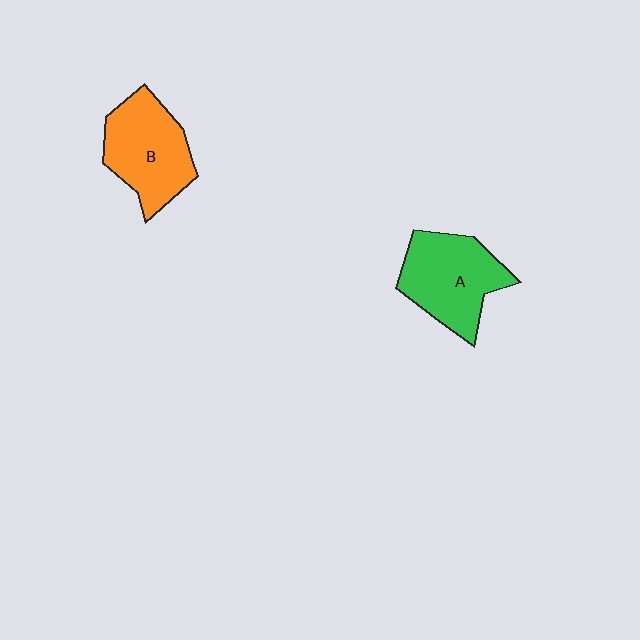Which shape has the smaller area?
Shape B (orange).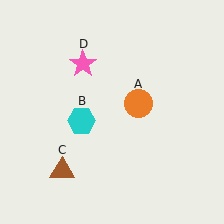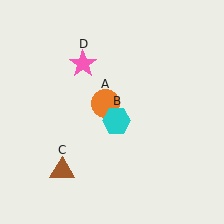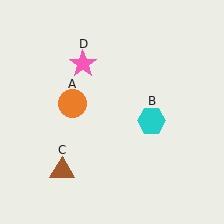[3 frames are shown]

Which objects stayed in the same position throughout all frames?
Brown triangle (object C) and pink star (object D) remained stationary.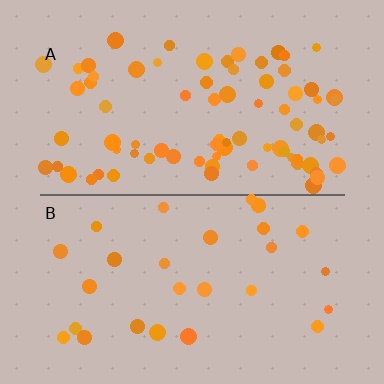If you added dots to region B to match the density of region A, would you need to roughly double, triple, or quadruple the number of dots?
Approximately triple.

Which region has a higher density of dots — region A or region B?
A (the top).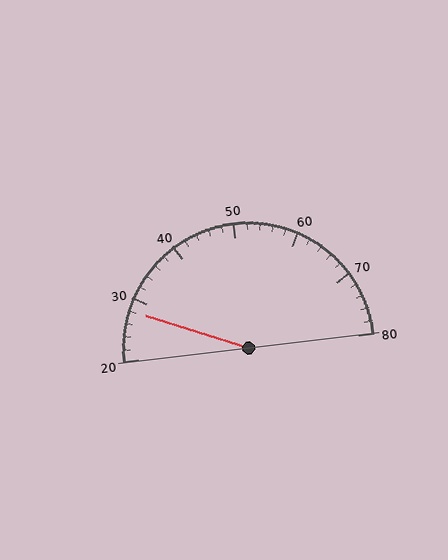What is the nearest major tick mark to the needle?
The nearest major tick mark is 30.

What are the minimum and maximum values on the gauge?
The gauge ranges from 20 to 80.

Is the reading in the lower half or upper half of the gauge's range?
The reading is in the lower half of the range (20 to 80).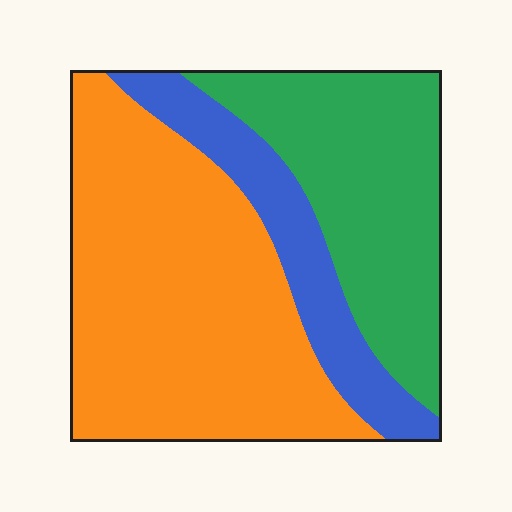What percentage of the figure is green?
Green covers 31% of the figure.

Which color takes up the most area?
Orange, at roughly 50%.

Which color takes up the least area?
Blue, at roughly 15%.